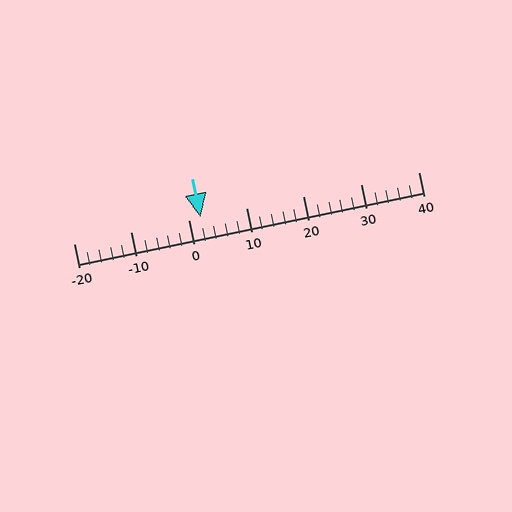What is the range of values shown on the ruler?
The ruler shows values from -20 to 40.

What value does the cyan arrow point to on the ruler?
The cyan arrow points to approximately 2.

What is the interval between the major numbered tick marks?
The major tick marks are spaced 10 units apart.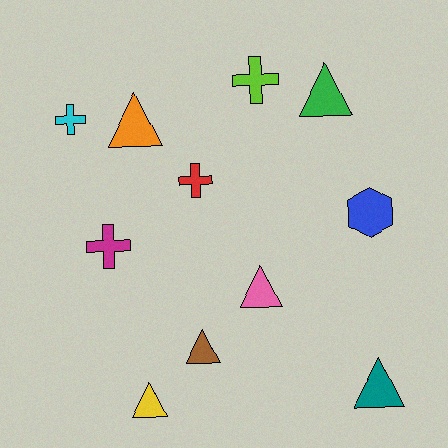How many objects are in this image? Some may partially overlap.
There are 11 objects.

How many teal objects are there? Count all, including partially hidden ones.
There is 1 teal object.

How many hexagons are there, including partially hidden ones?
There is 1 hexagon.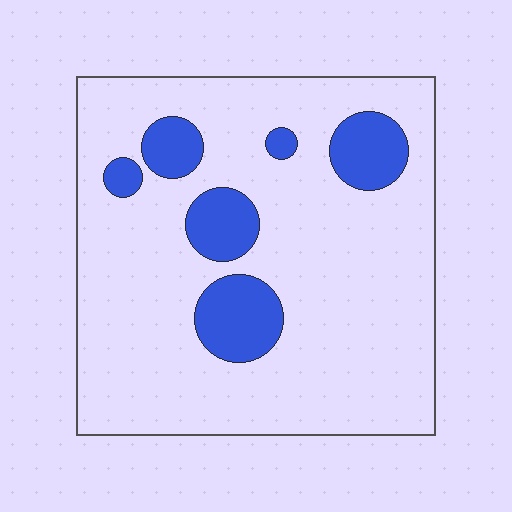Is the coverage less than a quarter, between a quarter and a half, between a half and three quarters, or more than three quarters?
Less than a quarter.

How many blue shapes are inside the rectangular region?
6.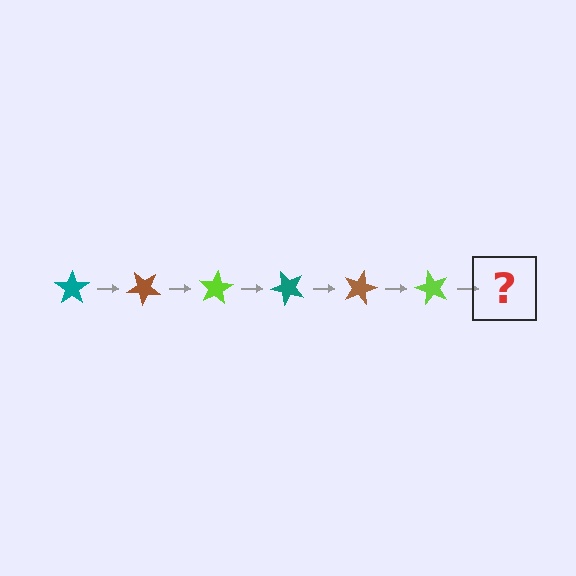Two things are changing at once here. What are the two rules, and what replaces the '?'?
The two rules are that it rotates 40 degrees each step and the color cycles through teal, brown, and lime. The '?' should be a teal star, rotated 240 degrees from the start.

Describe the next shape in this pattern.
It should be a teal star, rotated 240 degrees from the start.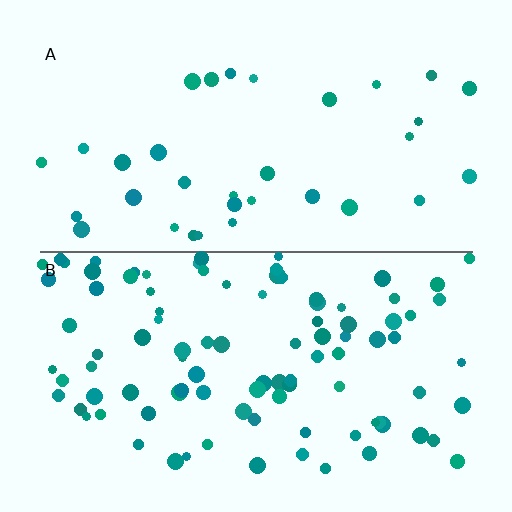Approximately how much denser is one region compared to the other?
Approximately 2.8× — region B over region A.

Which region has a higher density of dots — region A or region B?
B (the bottom).